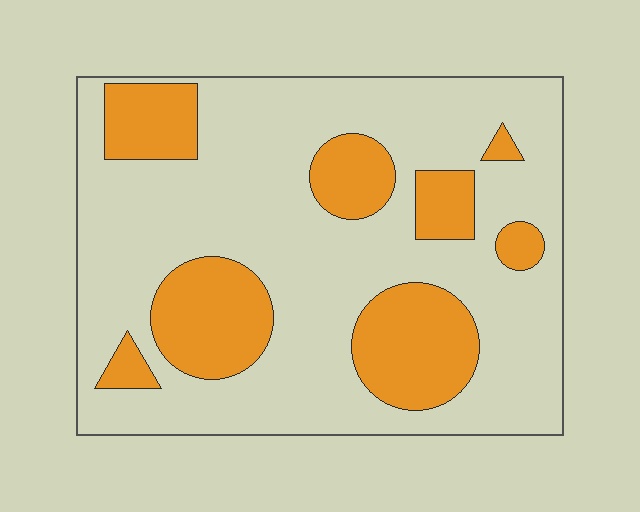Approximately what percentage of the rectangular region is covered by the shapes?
Approximately 25%.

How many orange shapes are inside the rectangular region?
8.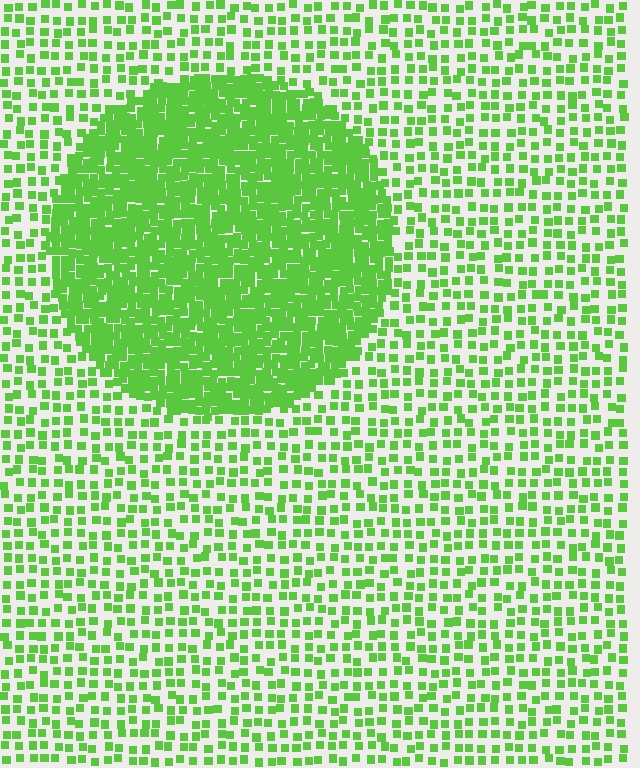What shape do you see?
I see a circle.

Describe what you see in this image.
The image contains small lime elements arranged at two different densities. A circle-shaped region is visible where the elements are more densely packed than the surrounding area.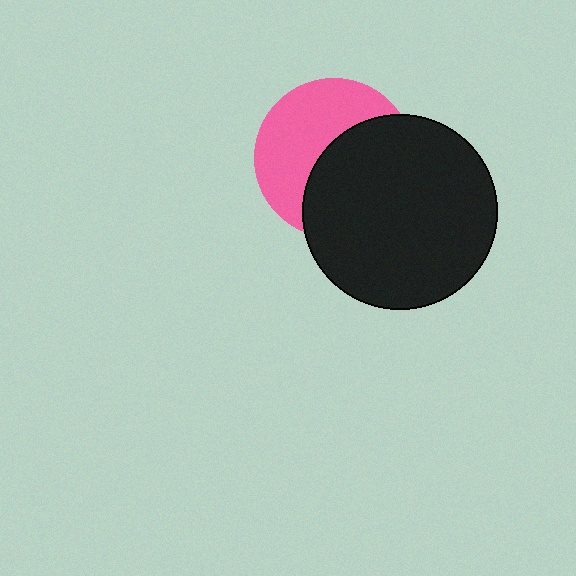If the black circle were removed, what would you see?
You would see the complete pink circle.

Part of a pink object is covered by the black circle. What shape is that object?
It is a circle.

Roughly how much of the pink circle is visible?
About half of it is visible (roughly 49%).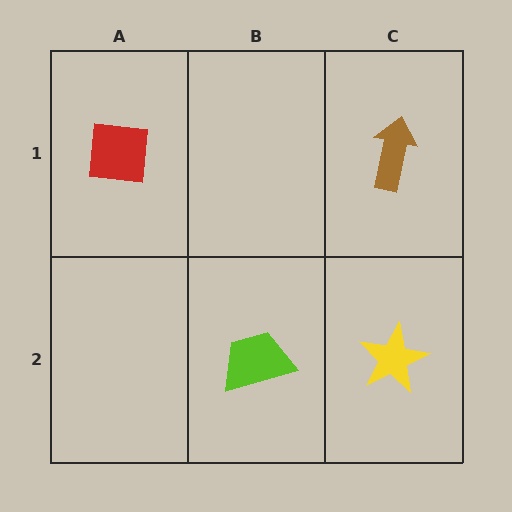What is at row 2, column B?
A lime trapezoid.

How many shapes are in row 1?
2 shapes.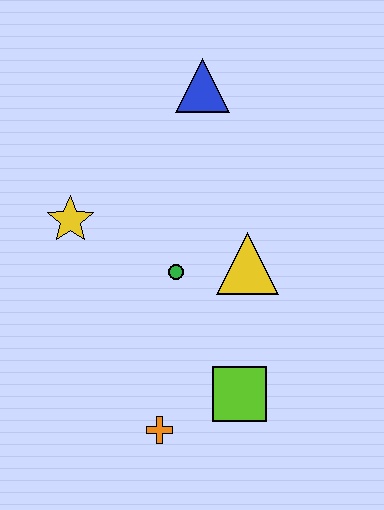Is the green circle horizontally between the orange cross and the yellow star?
No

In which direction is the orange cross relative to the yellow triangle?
The orange cross is below the yellow triangle.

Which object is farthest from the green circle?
The blue triangle is farthest from the green circle.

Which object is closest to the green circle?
The yellow triangle is closest to the green circle.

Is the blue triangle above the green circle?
Yes